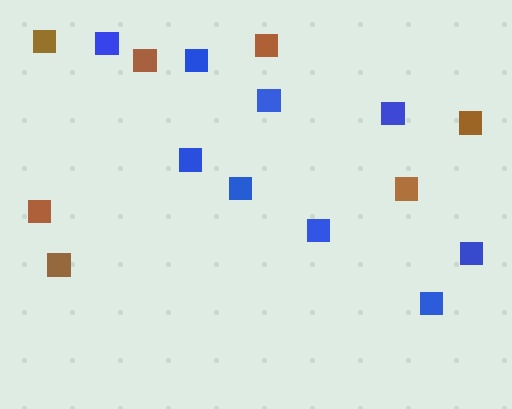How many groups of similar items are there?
There are 2 groups: one group of blue squares (9) and one group of brown squares (7).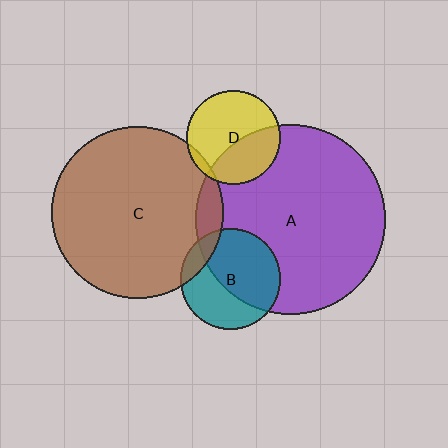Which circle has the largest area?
Circle A (purple).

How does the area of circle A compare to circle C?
Approximately 1.2 times.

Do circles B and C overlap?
Yes.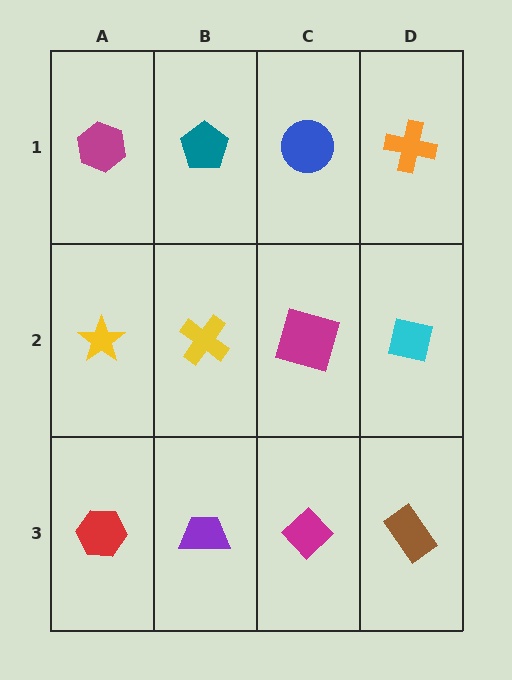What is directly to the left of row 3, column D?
A magenta diamond.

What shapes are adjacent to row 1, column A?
A yellow star (row 2, column A), a teal pentagon (row 1, column B).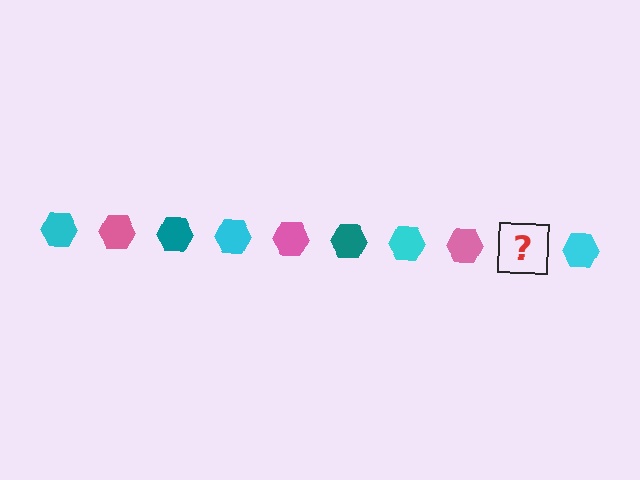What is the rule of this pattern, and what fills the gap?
The rule is that the pattern cycles through cyan, pink, teal hexagons. The gap should be filled with a teal hexagon.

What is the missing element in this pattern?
The missing element is a teal hexagon.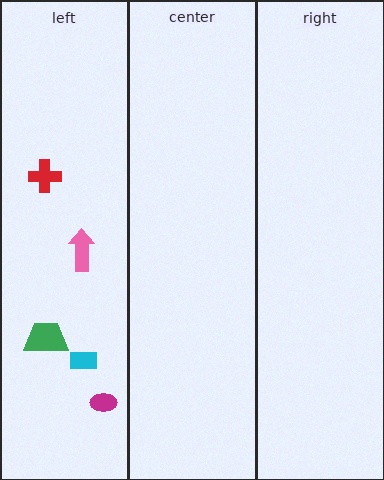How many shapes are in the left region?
5.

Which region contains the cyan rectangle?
The left region.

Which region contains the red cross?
The left region.